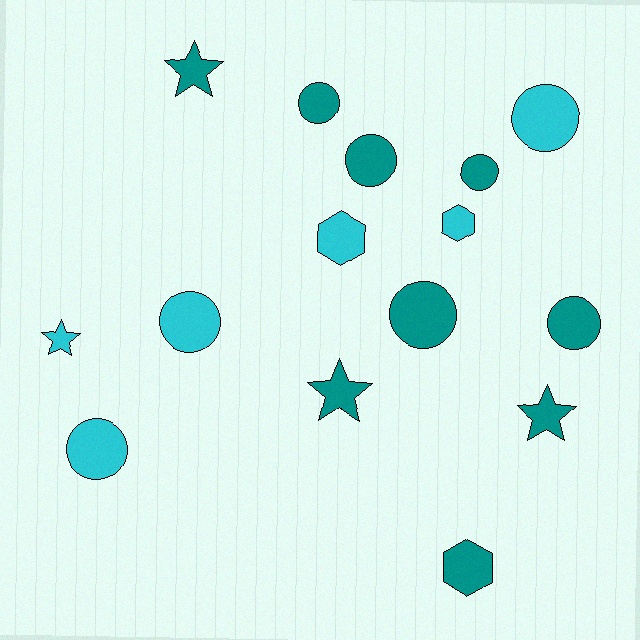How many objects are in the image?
There are 15 objects.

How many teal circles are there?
There are 5 teal circles.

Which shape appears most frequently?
Circle, with 8 objects.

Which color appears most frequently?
Teal, with 9 objects.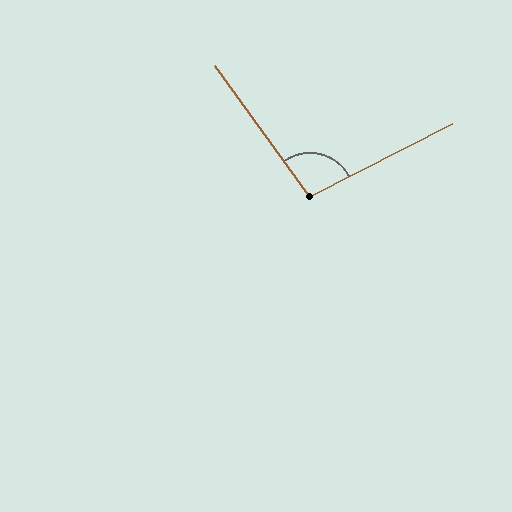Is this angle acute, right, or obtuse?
It is obtuse.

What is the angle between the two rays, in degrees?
Approximately 99 degrees.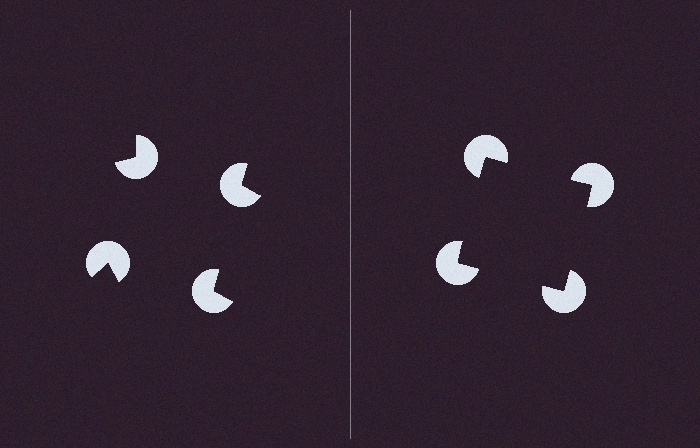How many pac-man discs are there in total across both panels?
8 — 4 on each side.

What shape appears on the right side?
An illusory square.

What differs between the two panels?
The pac-man discs are positioned identically on both sides; only the wedge orientations differ. On the right they align to a square; on the left they are misaligned.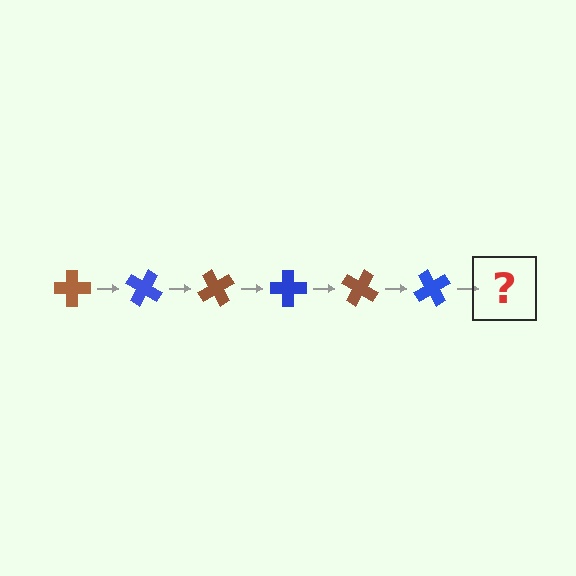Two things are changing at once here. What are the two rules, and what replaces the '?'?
The two rules are that it rotates 30 degrees each step and the color cycles through brown and blue. The '?' should be a brown cross, rotated 180 degrees from the start.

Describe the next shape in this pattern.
It should be a brown cross, rotated 180 degrees from the start.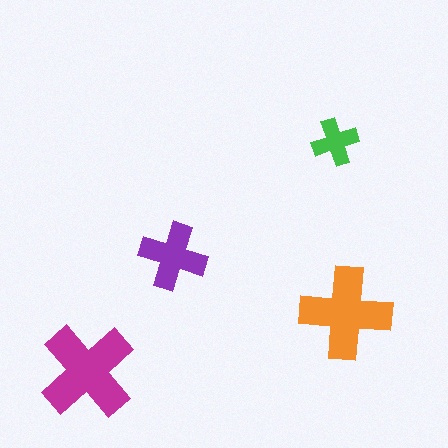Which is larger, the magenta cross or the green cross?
The magenta one.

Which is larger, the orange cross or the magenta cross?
The magenta one.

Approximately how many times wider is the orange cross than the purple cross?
About 1.5 times wider.